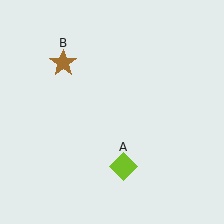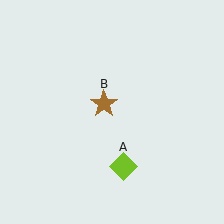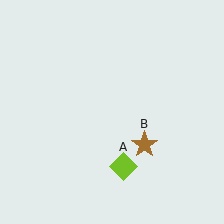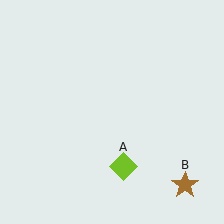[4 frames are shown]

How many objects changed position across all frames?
1 object changed position: brown star (object B).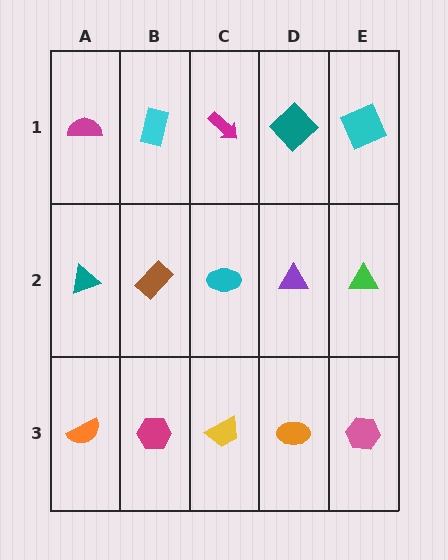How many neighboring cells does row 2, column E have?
3.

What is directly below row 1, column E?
A green triangle.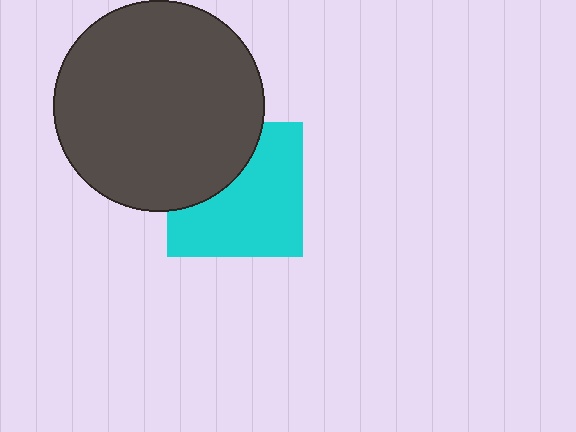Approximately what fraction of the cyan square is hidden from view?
Roughly 35% of the cyan square is hidden behind the dark gray circle.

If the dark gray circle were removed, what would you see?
You would see the complete cyan square.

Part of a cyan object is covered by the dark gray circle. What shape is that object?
It is a square.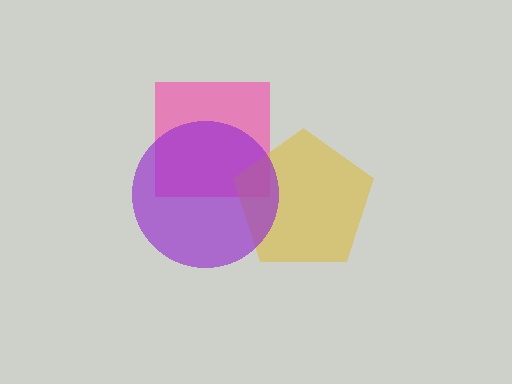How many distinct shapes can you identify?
There are 3 distinct shapes: a pink square, a yellow pentagon, a purple circle.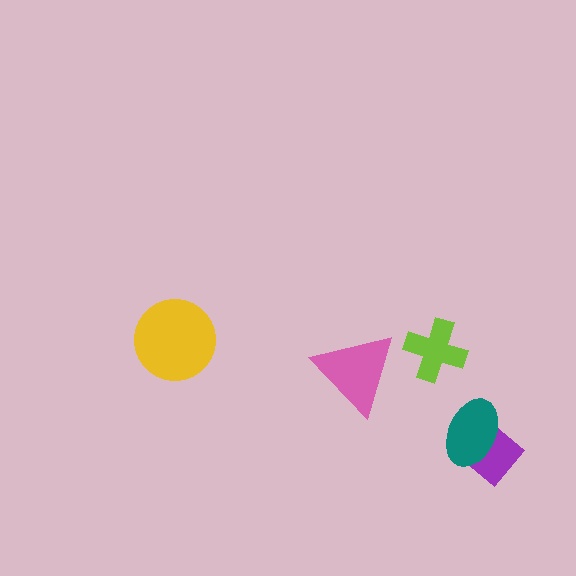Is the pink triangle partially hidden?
No, no other shape covers it.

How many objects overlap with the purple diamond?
1 object overlaps with the purple diamond.